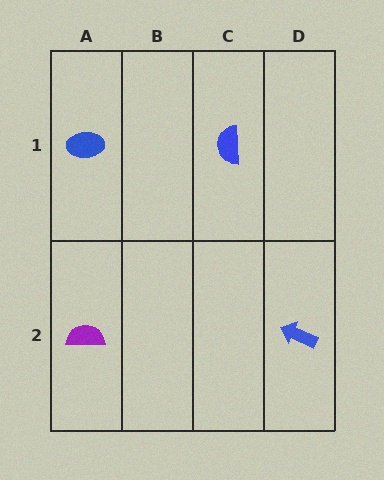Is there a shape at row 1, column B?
No, that cell is empty.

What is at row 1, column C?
A blue semicircle.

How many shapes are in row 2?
2 shapes.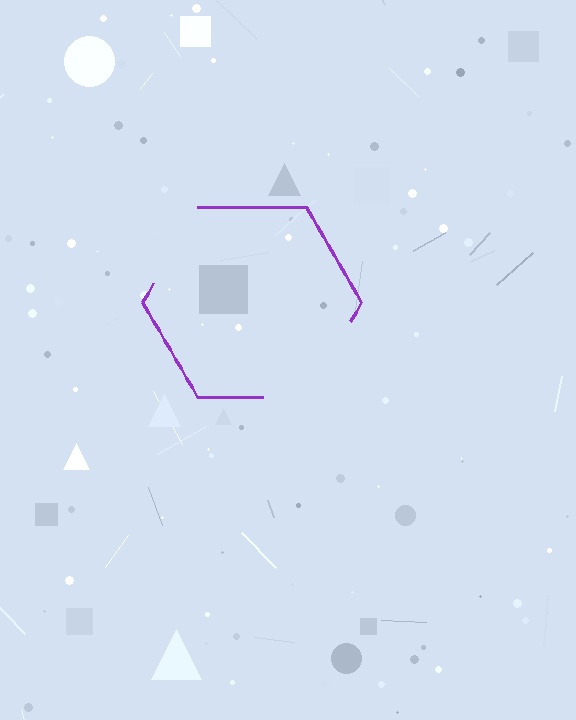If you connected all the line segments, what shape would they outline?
They would outline a hexagon.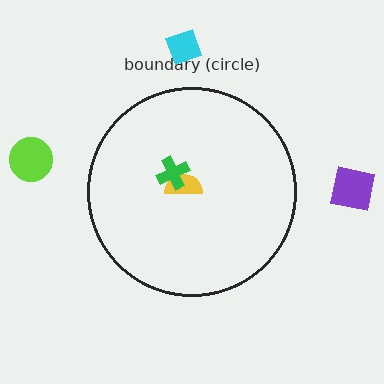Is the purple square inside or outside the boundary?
Outside.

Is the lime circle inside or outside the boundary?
Outside.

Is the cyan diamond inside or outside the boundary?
Outside.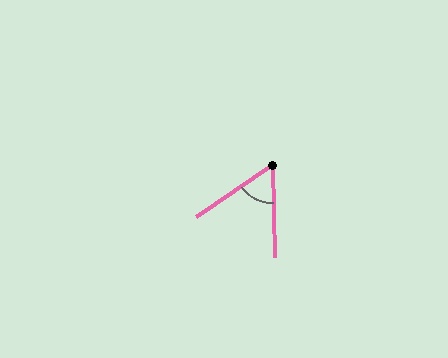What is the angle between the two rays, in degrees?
Approximately 58 degrees.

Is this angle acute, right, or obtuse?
It is acute.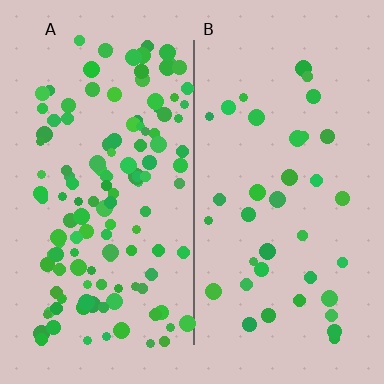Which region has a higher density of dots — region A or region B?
A (the left).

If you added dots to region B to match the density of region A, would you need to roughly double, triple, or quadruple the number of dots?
Approximately triple.